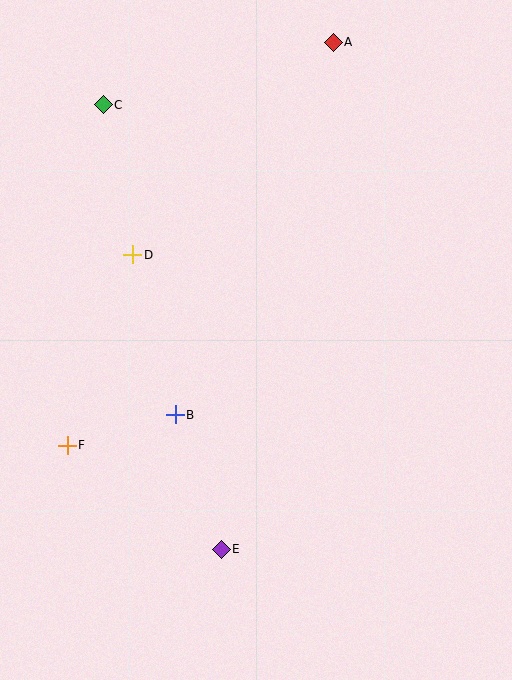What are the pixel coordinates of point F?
Point F is at (67, 445).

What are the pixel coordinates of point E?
Point E is at (221, 549).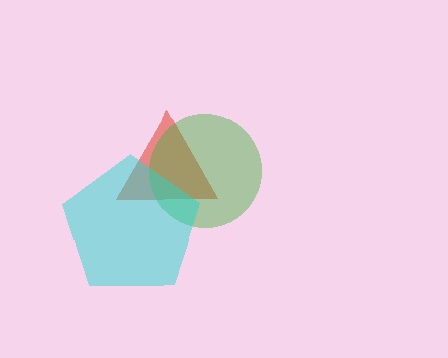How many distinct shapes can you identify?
There are 3 distinct shapes: a red triangle, a green circle, a cyan pentagon.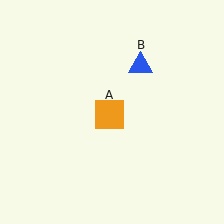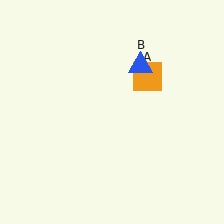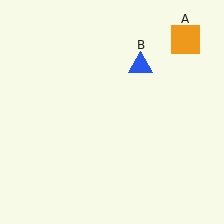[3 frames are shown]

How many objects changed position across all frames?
1 object changed position: orange square (object A).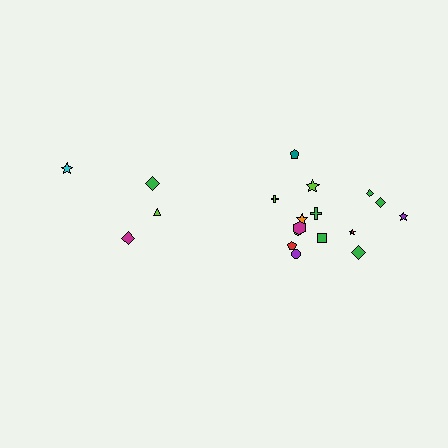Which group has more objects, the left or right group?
The right group.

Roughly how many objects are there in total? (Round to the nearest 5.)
Roughly 20 objects in total.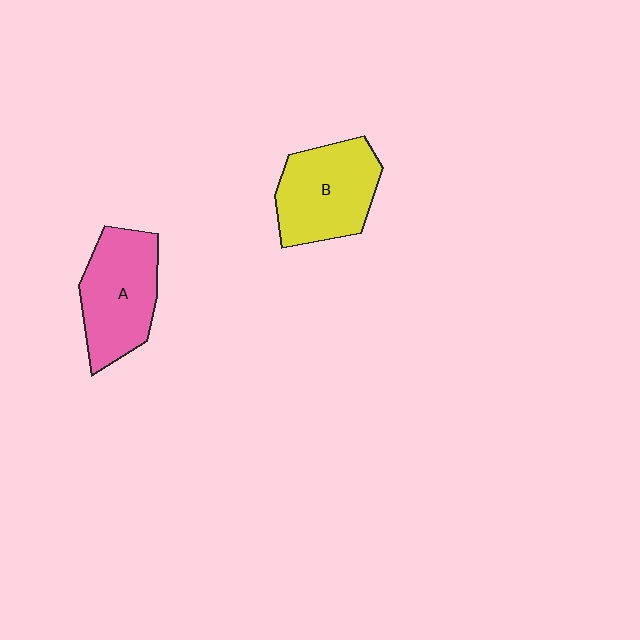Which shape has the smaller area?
Shape B (yellow).